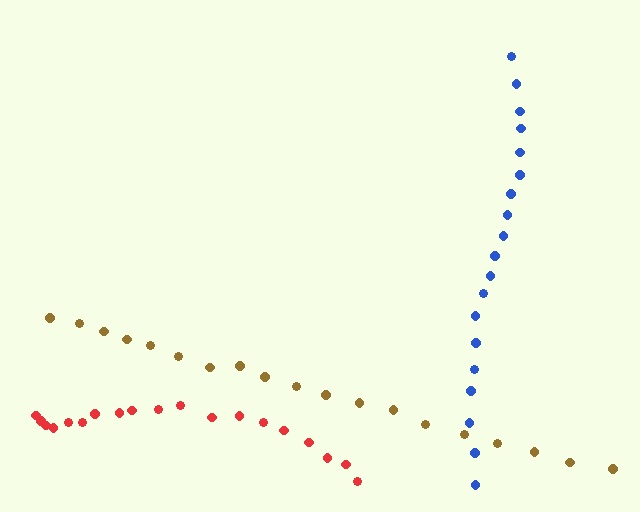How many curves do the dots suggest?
There are 3 distinct paths.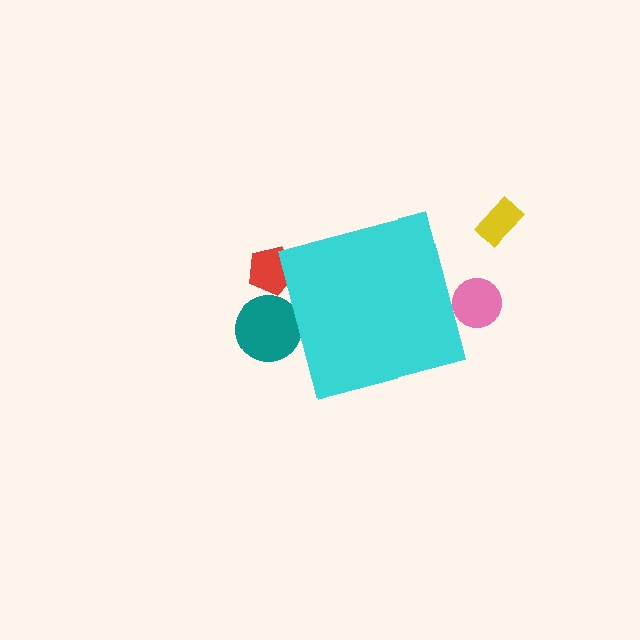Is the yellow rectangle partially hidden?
No, the yellow rectangle is fully visible.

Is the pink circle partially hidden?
Yes, the pink circle is partially hidden behind the cyan square.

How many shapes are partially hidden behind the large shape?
3 shapes are partially hidden.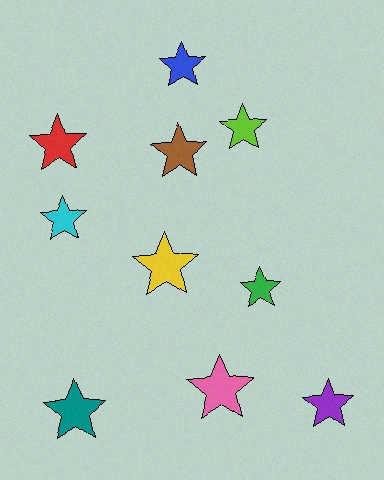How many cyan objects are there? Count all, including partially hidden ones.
There is 1 cyan object.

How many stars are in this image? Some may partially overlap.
There are 10 stars.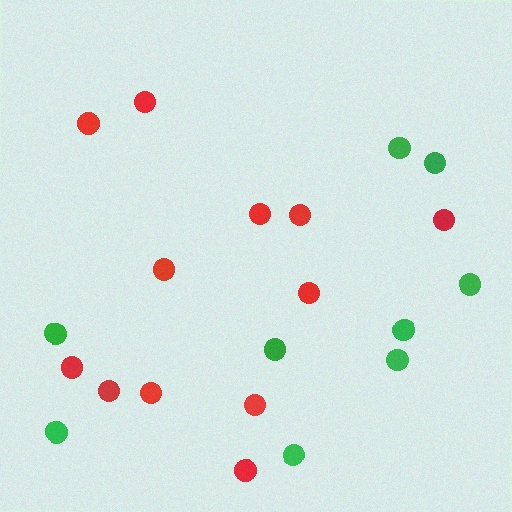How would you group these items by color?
There are 2 groups: one group of green circles (9) and one group of red circles (12).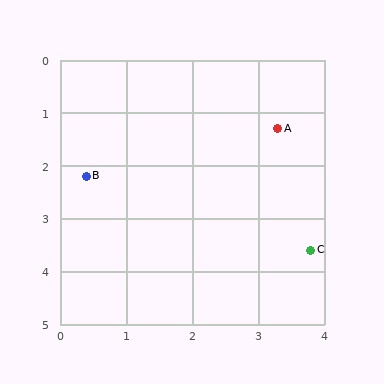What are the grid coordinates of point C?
Point C is at approximately (3.8, 3.6).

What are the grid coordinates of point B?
Point B is at approximately (0.4, 2.2).